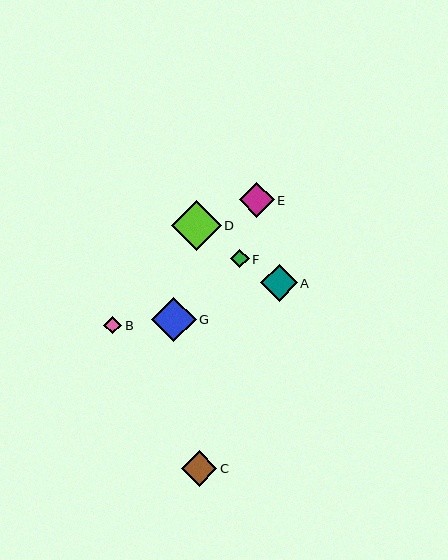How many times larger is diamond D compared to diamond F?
Diamond D is approximately 2.7 times the size of diamond F.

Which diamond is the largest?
Diamond D is the largest with a size of approximately 49 pixels.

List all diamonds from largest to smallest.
From largest to smallest: D, G, A, C, E, F, B.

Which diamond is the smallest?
Diamond B is the smallest with a size of approximately 18 pixels.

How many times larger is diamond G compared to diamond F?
Diamond G is approximately 2.4 times the size of diamond F.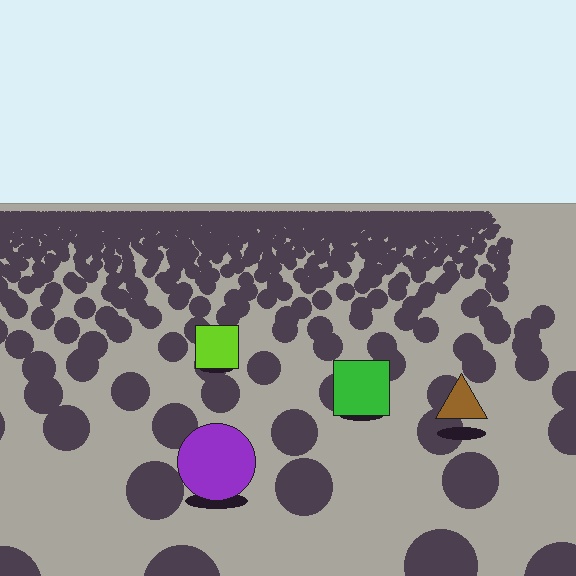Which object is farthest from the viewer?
The lime square is farthest from the viewer. It appears smaller and the ground texture around it is denser.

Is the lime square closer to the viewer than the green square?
No. The green square is closer — you can tell from the texture gradient: the ground texture is coarser near it.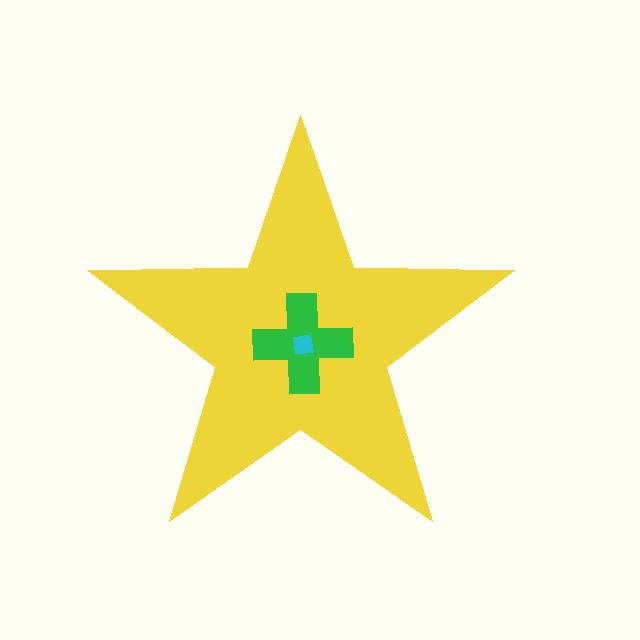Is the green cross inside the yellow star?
Yes.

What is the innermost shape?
The cyan square.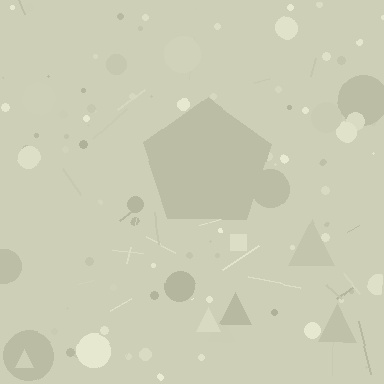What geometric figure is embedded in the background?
A pentagon is embedded in the background.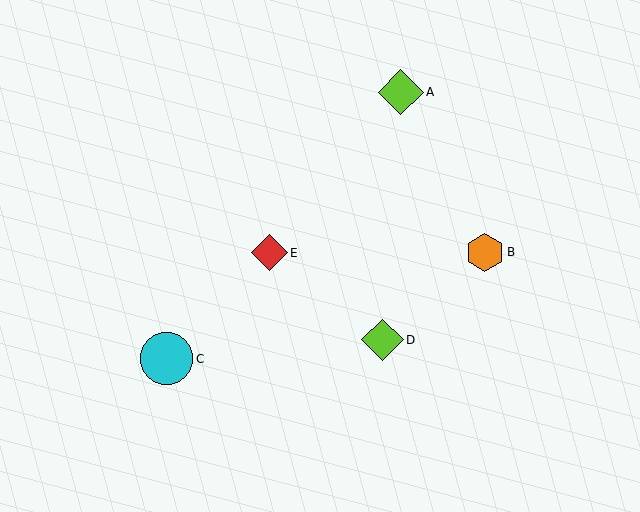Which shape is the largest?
The cyan circle (labeled C) is the largest.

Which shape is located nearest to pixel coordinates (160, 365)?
The cyan circle (labeled C) at (167, 359) is nearest to that location.